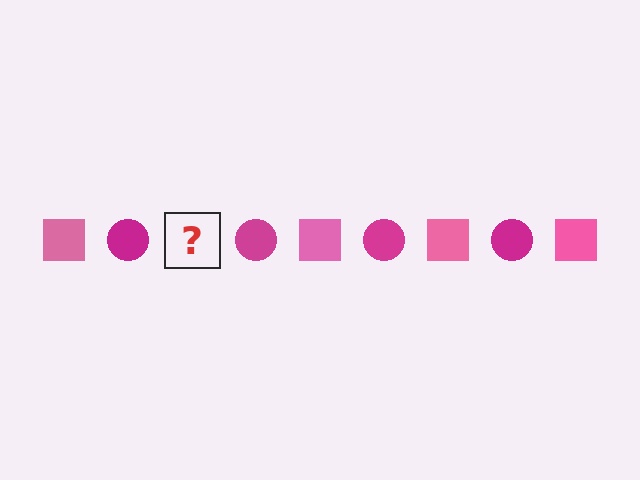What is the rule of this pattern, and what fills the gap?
The rule is that the pattern alternates between pink square and magenta circle. The gap should be filled with a pink square.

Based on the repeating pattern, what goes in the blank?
The blank should be a pink square.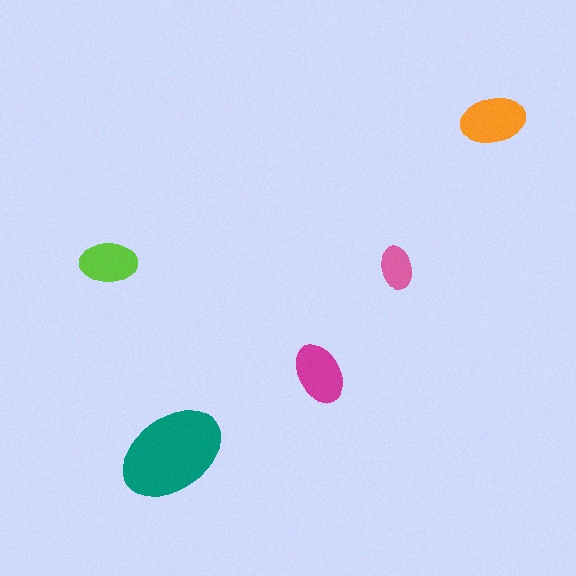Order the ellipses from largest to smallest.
the teal one, the orange one, the magenta one, the lime one, the pink one.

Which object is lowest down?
The teal ellipse is bottommost.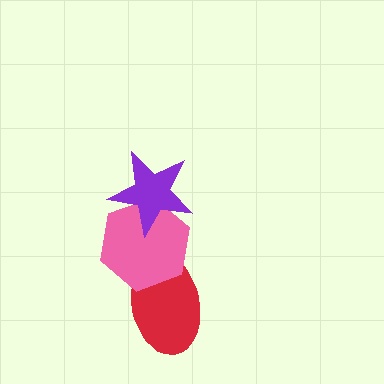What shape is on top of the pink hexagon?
The purple star is on top of the pink hexagon.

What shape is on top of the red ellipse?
The pink hexagon is on top of the red ellipse.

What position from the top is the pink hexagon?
The pink hexagon is 2nd from the top.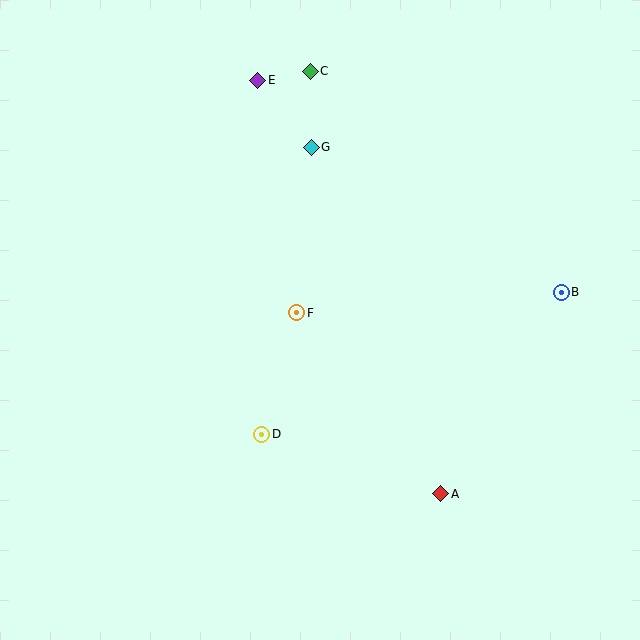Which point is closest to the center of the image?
Point F at (297, 313) is closest to the center.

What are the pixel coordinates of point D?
Point D is at (262, 434).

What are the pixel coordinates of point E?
Point E is at (258, 80).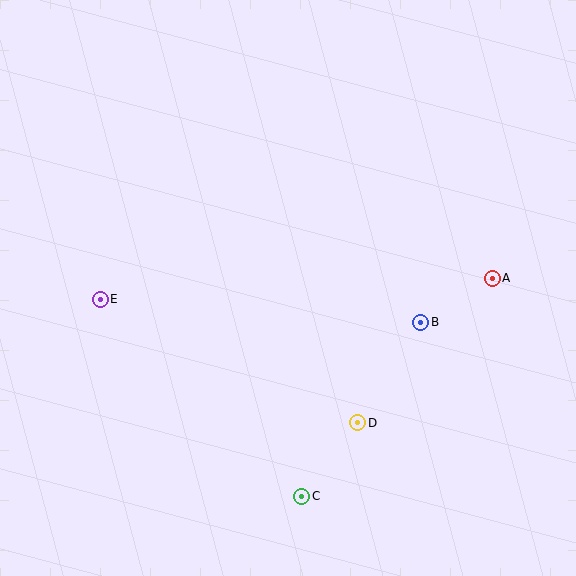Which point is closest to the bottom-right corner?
Point D is closest to the bottom-right corner.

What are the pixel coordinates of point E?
Point E is at (100, 299).